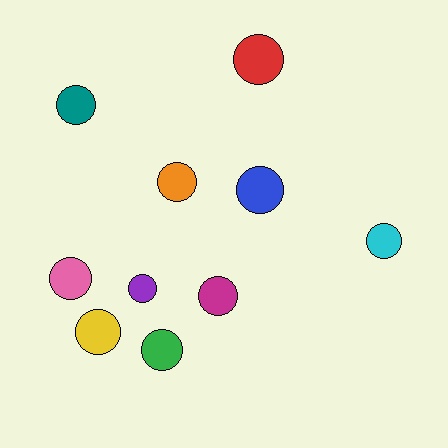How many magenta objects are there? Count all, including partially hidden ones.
There is 1 magenta object.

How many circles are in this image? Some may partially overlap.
There are 10 circles.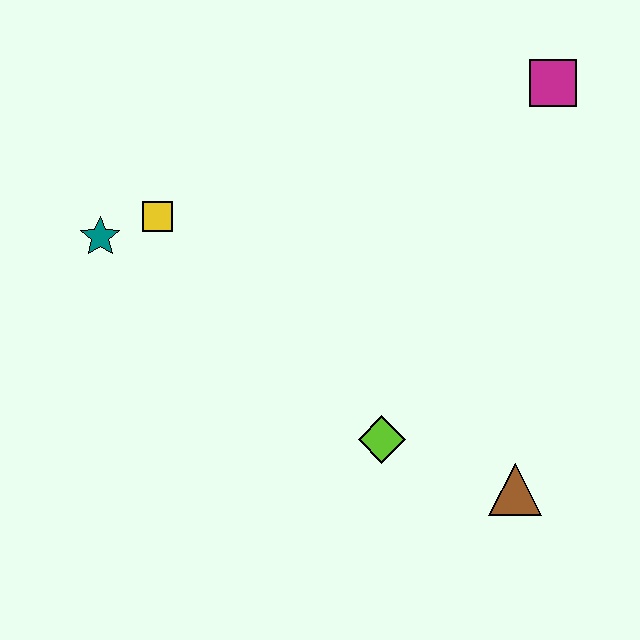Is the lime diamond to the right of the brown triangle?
No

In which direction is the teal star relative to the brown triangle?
The teal star is to the left of the brown triangle.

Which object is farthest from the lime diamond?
The magenta square is farthest from the lime diamond.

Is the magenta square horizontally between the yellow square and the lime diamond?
No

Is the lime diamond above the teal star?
No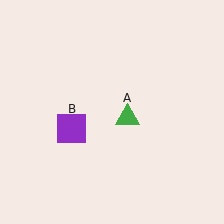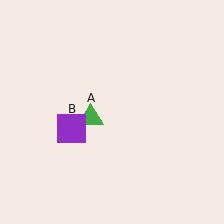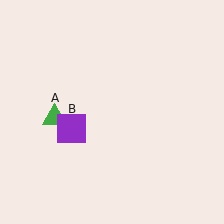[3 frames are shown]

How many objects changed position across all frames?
1 object changed position: green triangle (object A).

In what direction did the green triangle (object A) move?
The green triangle (object A) moved left.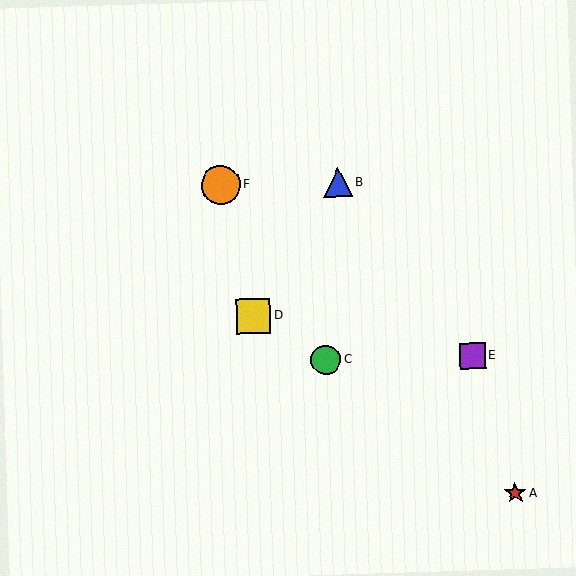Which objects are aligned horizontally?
Objects C, E are aligned horizontally.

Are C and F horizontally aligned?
No, C is at y≈360 and F is at y≈185.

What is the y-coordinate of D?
Object D is at y≈316.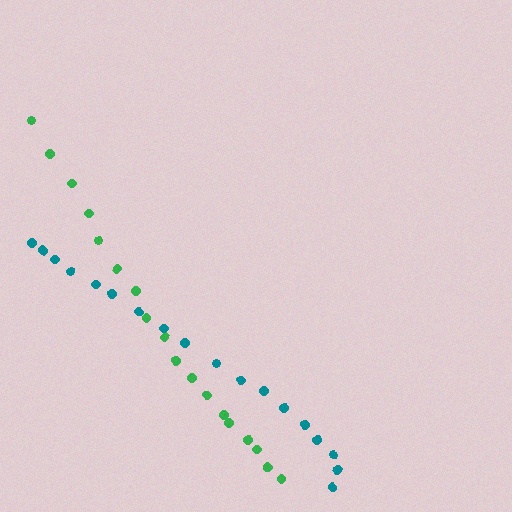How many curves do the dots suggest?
There are 2 distinct paths.